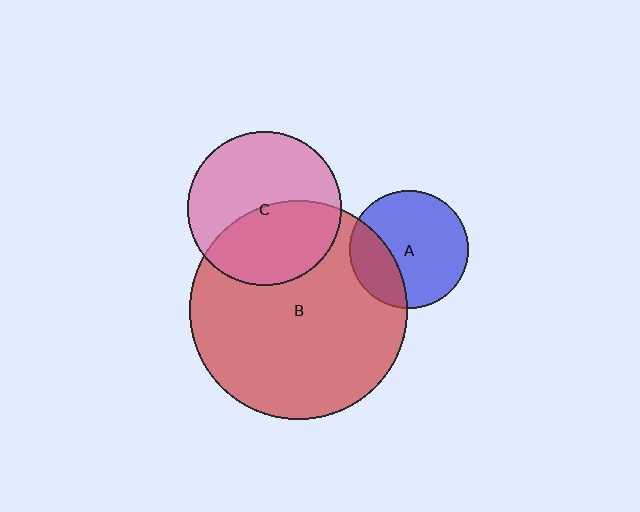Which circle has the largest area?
Circle B (red).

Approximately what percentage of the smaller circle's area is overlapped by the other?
Approximately 30%.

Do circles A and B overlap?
Yes.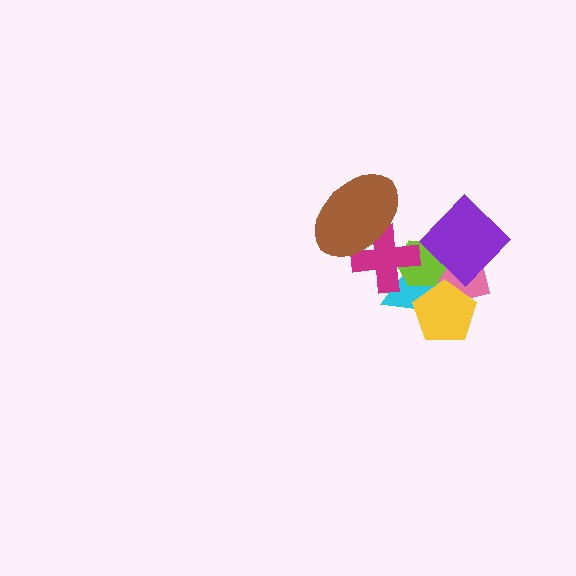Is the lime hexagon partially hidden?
Yes, it is partially covered by another shape.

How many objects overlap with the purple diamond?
3 objects overlap with the purple diamond.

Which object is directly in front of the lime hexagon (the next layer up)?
The magenta cross is directly in front of the lime hexagon.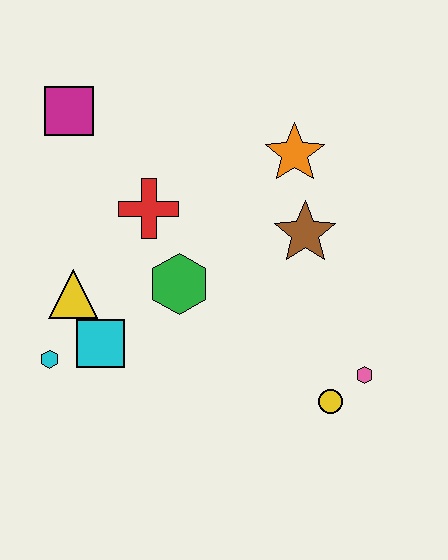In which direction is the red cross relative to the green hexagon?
The red cross is above the green hexagon.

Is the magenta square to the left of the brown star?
Yes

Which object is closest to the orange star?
The brown star is closest to the orange star.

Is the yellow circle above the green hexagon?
No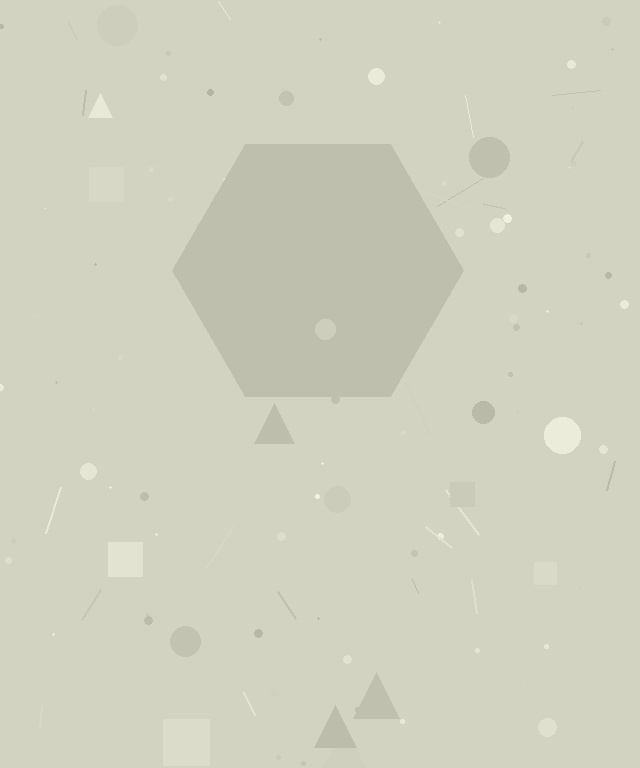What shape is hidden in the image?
A hexagon is hidden in the image.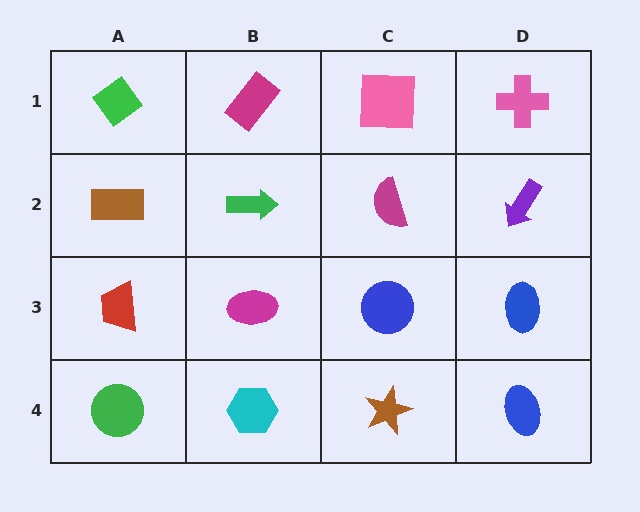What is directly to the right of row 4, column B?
A brown star.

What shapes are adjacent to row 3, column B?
A green arrow (row 2, column B), a cyan hexagon (row 4, column B), a red trapezoid (row 3, column A), a blue circle (row 3, column C).